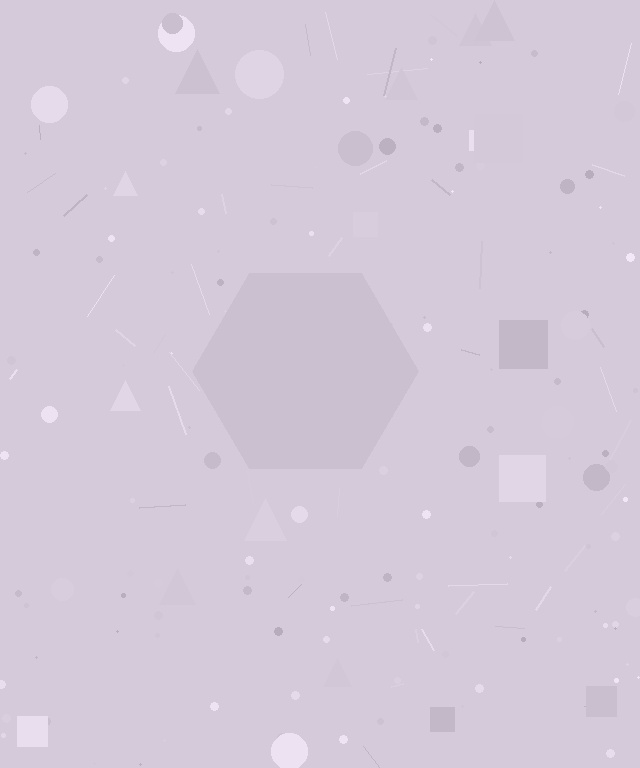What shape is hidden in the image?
A hexagon is hidden in the image.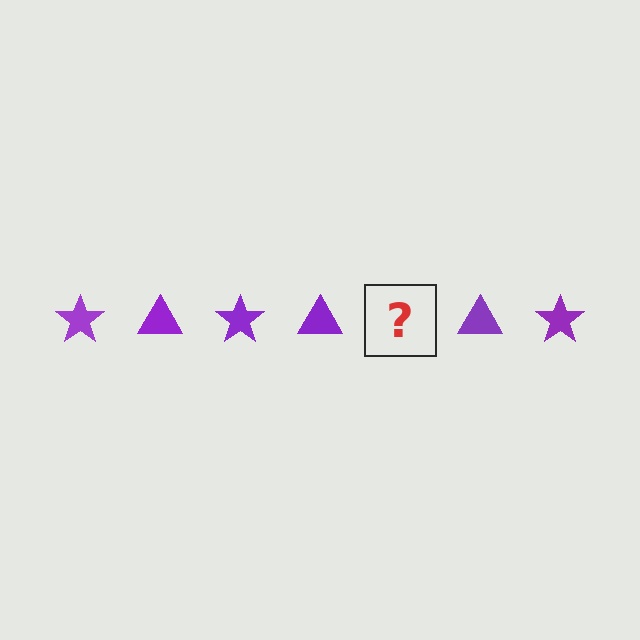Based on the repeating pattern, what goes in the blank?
The blank should be a purple star.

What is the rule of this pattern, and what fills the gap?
The rule is that the pattern cycles through star, triangle shapes in purple. The gap should be filled with a purple star.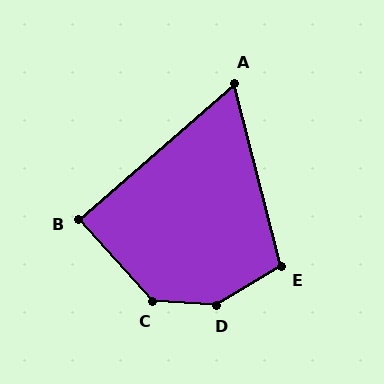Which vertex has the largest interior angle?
D, at approximately 145 degrees.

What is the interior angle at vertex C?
Approximately 136 degrees (obtuse).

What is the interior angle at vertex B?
Approximately 89 degrees (approximately right).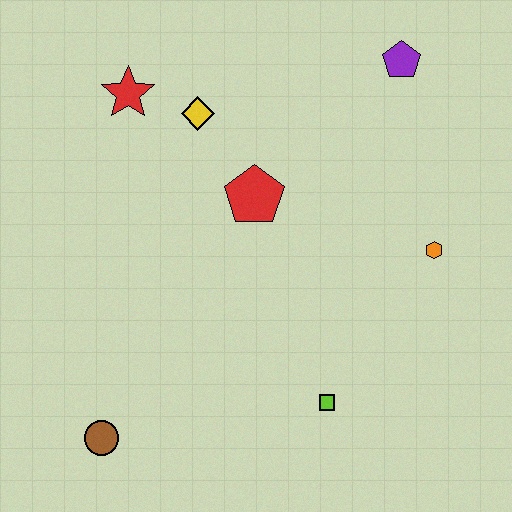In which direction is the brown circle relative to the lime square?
The brown circle is to the left of the lime square.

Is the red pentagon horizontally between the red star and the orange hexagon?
Yes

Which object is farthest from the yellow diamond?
The brown circle is farthest from the yellow diamond.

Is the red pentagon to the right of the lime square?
No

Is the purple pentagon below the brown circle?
No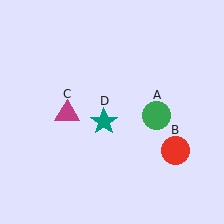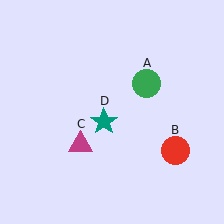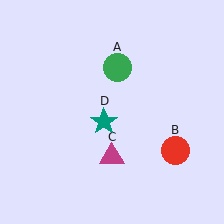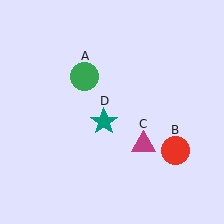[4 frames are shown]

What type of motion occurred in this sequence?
The green circle (object A), magenta triangle (object C) rotated counterclockwise around the center of the scene.